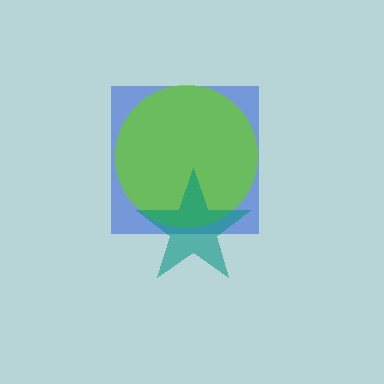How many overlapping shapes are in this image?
There are 3 overlapping shapes in the image.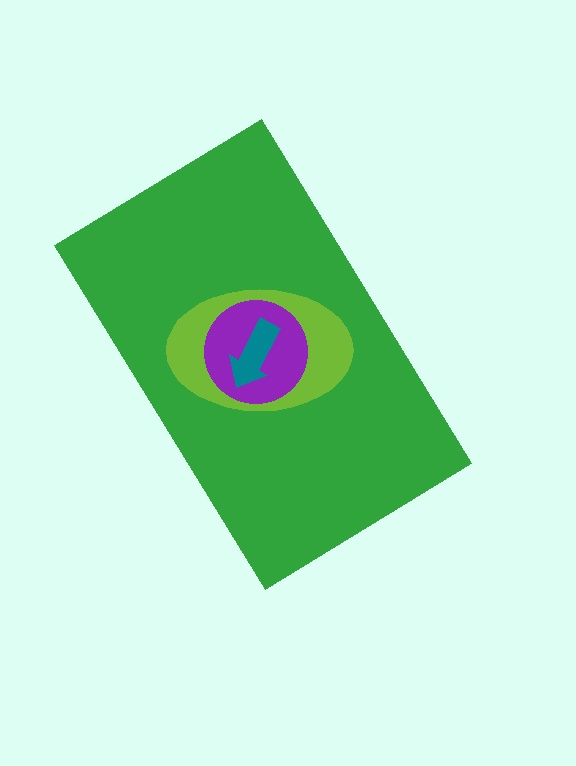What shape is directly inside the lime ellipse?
The purple circle.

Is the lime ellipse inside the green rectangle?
Yes.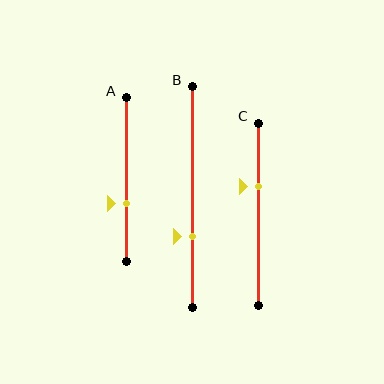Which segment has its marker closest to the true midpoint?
Segment A has its marker closest to the true midpoint.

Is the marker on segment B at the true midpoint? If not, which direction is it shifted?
No, the marker on segment B is shifted downward by about 18% of the segment length.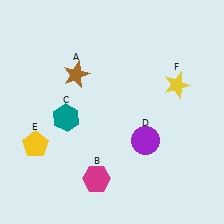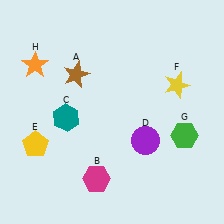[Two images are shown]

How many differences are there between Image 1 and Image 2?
There are 2 differences between the two images.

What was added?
A green hexagon (G), an orange star (H) were added in Image 2.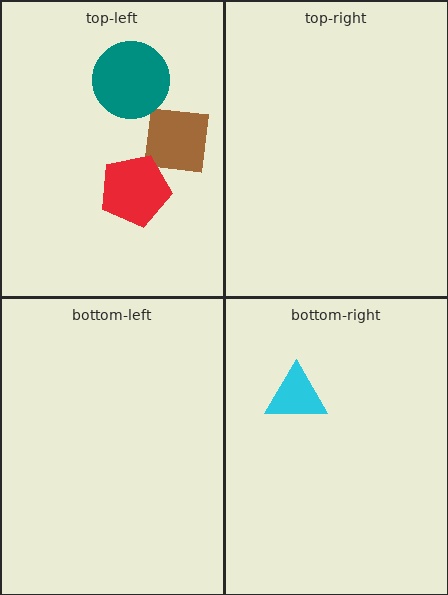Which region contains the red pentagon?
The top-left region.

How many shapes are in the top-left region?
3.